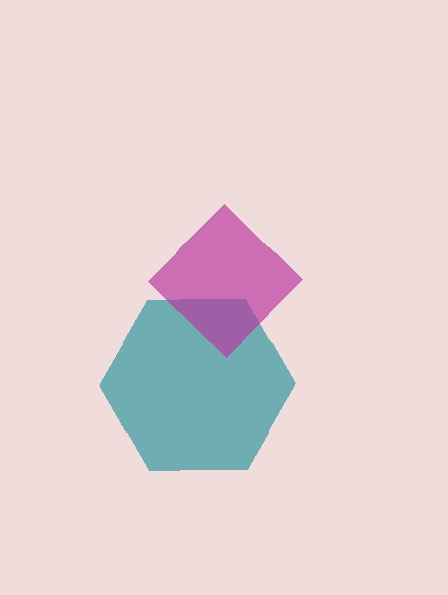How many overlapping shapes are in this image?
There are 2 overlapping shapes in the image.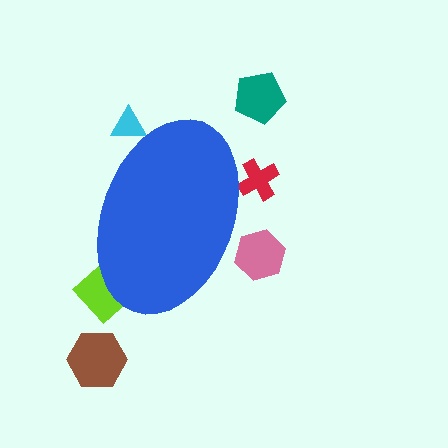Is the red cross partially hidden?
Yes, the red cross is partially hidden behind the blue ellipse.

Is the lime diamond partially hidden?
Yes, the lime diamond is partially hidden behind the blue ellipse.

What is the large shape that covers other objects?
A blue ellipse.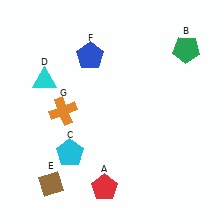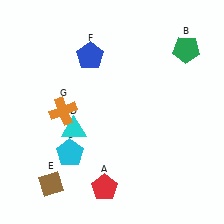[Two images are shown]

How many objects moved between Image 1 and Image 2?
1 object moved between the two images.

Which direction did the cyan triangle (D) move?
The cyan triangle (D) moved down.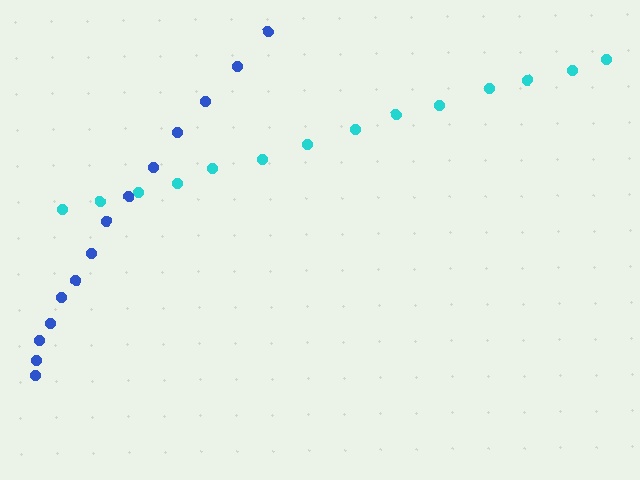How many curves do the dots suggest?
There are 2 distinct paths.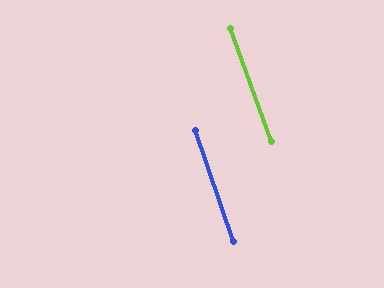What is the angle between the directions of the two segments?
Approximately 1 degree.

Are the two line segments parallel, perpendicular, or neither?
Parallel — their directions differ by only 1.3°.